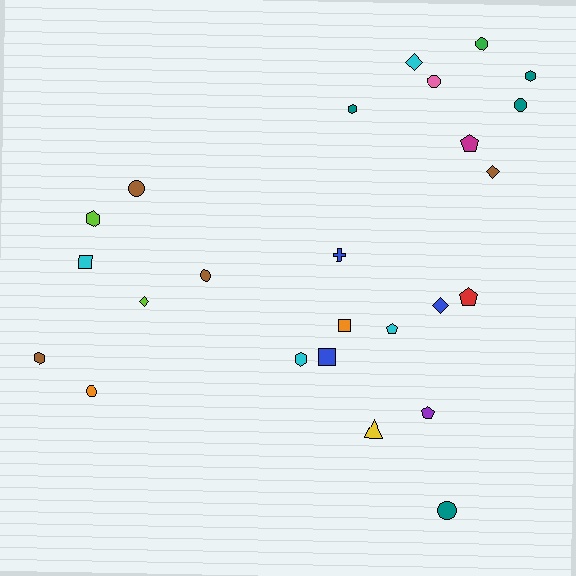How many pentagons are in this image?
There are 4 pentagons.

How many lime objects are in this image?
There are 2 lime objects.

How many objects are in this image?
There are 25 objects.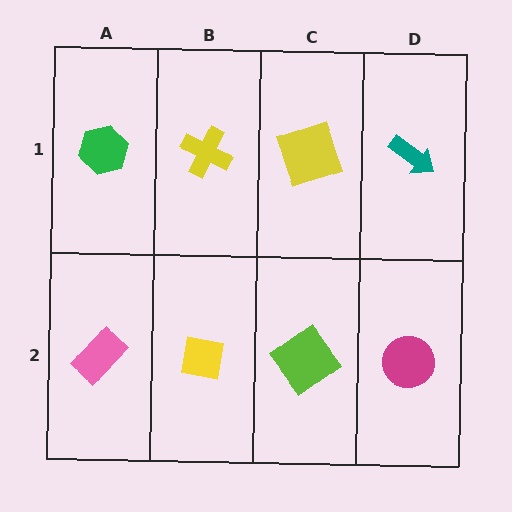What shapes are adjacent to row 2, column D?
A teal arrow (row 1, column D), a lime diamond (row 2, column C).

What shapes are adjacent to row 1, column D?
A magenta circle (row 2, column D), a yellow square (row 1, column C).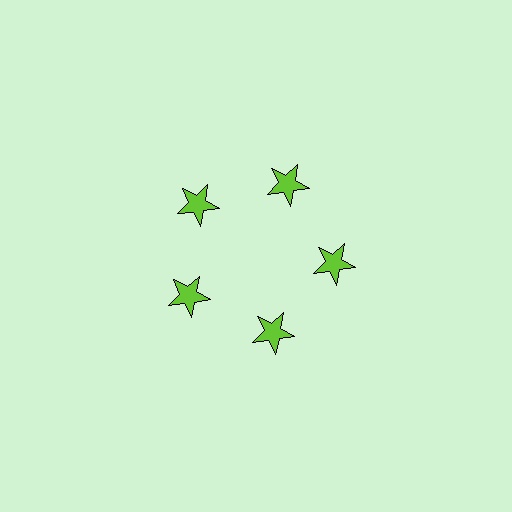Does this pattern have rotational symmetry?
Yes, this pattern has 5-fold rotational symmetry. It looks the same after rotating 72 degrees around the center.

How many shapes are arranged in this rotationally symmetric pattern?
There are 5 shapes, arranged in 5 groups of 1.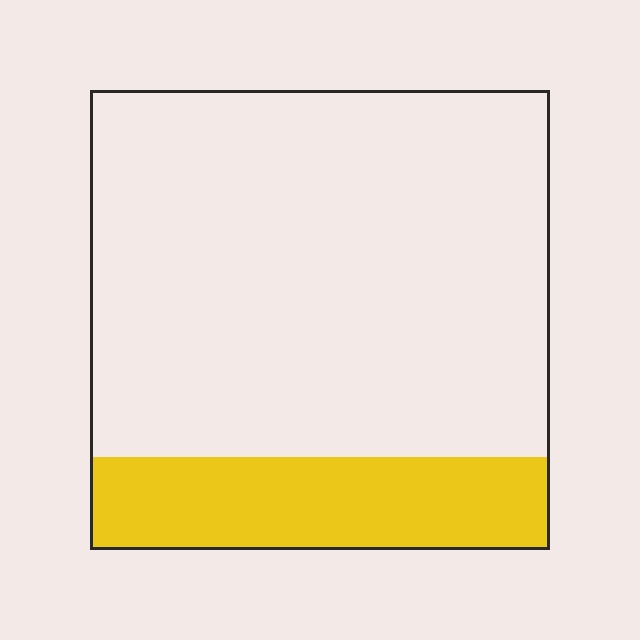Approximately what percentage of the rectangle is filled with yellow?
Approximately 20%.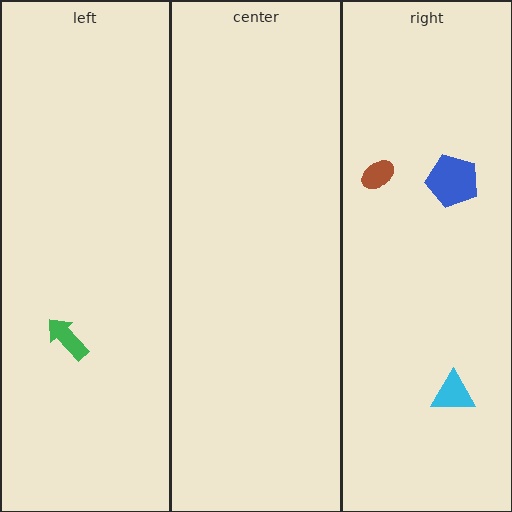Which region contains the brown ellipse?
The right region.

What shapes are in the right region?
The blue pentagon, the cyan triangle, the brown ellipse.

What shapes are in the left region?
The green arrow.